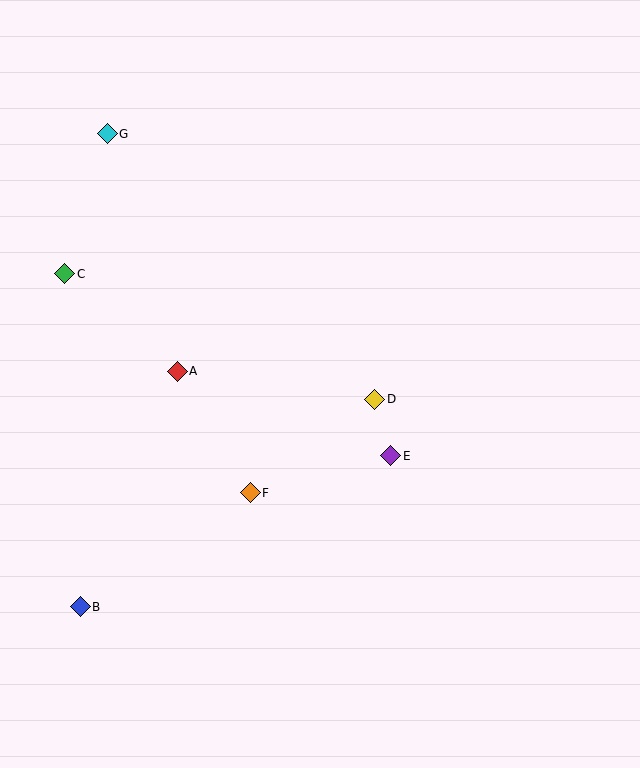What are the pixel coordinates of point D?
Point D is at (375, 399).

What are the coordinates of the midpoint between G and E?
The midpoint between G and E is at (249, 295).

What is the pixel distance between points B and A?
The distance between B and A is 255 pixels.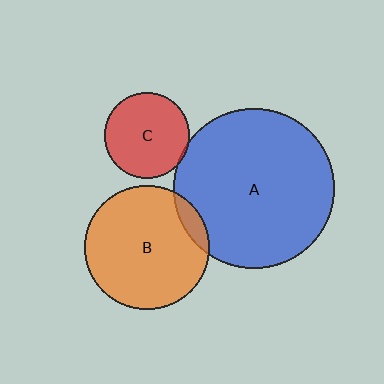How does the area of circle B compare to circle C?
Approximately 2.1 times.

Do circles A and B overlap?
Yes.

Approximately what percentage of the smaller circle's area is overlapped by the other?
Approximately 10%.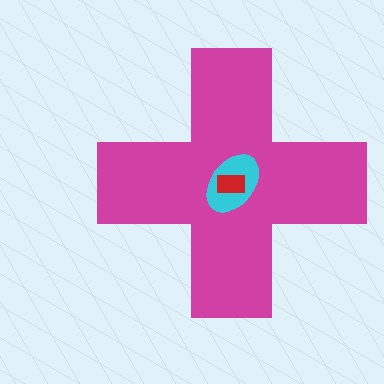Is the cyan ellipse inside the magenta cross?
Yes.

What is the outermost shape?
The magenta cross.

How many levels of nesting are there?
3.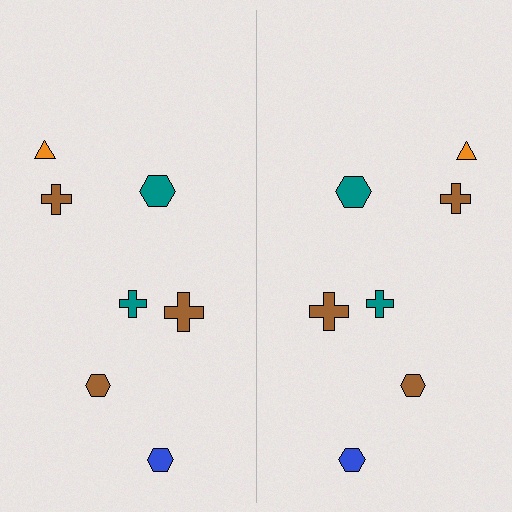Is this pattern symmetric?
Yes, this pattern has bilateral (reflection) symmetry.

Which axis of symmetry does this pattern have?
The pattern has a vertical axis of symmetry running through the center of the image.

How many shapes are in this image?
There are 14 shapes in this image.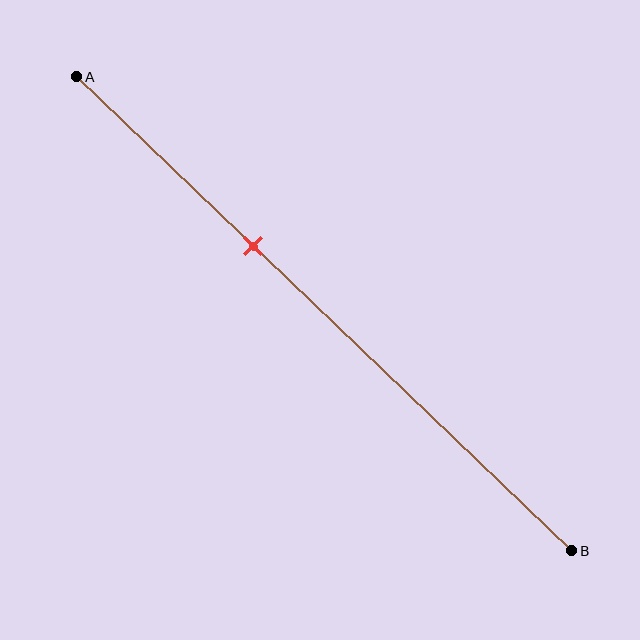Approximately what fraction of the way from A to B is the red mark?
The red mark is approximately 35% of the way from A to B.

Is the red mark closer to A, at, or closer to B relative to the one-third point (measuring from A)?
The red mark is approximately at the one-third point of segment AB.